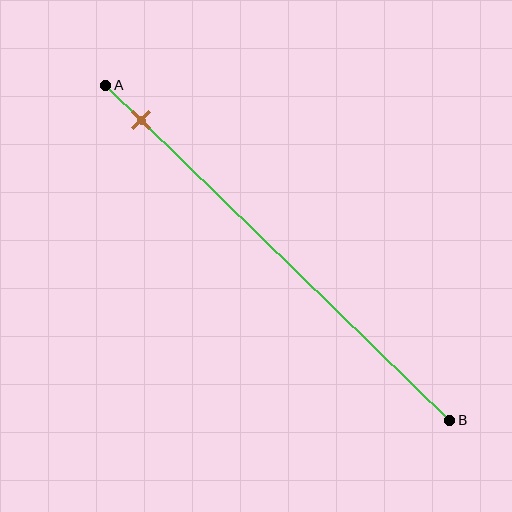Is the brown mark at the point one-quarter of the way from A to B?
No, the mark is at about 10% from A, not at the 25% one-quarter point.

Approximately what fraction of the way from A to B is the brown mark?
The brown mark is approximately 10% of the way from A to B.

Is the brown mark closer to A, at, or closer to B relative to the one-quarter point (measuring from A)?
The brown mark is closer to point A than the one-quarter point of segment AB.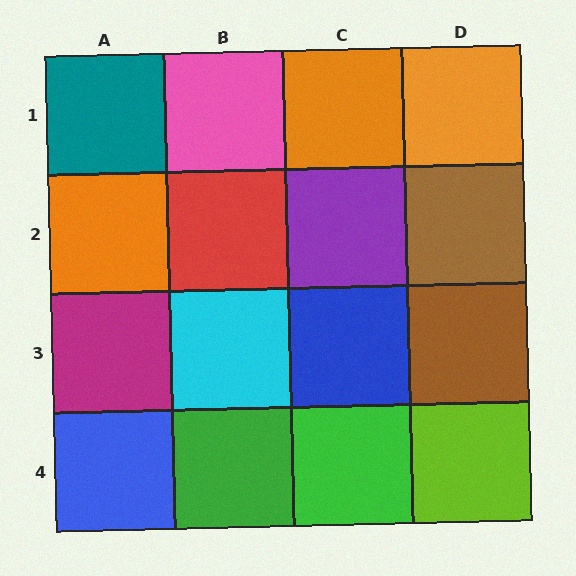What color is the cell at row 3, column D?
Brown.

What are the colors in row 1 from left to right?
Teal, pink, orange, orange.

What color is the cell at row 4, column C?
Green.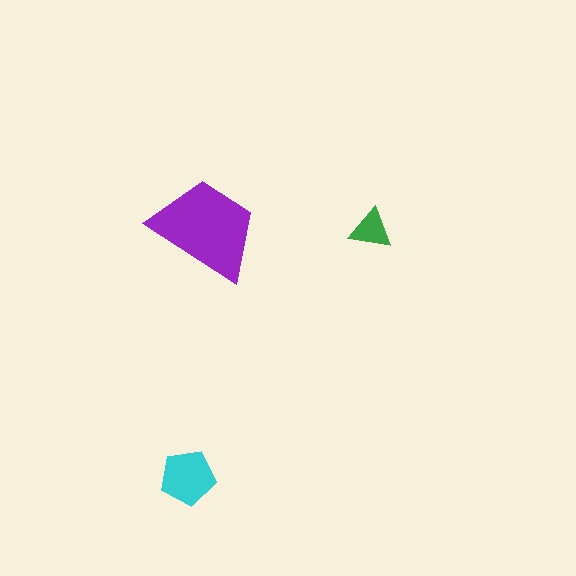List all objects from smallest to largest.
The green triangle, the cyan pentagon, the purple trapezoid.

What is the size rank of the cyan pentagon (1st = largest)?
2nd.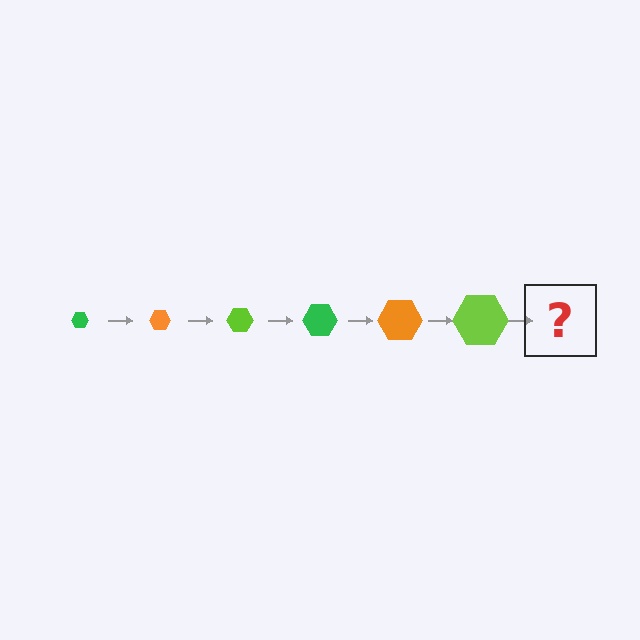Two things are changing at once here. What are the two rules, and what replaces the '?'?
The two rules are that the hexagon grows larger each step and the color cycles through green, orange, and lime. The '?' should be a green hexagon, larger than the previous one.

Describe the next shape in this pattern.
It should be a green hexagon, larger than the previous one.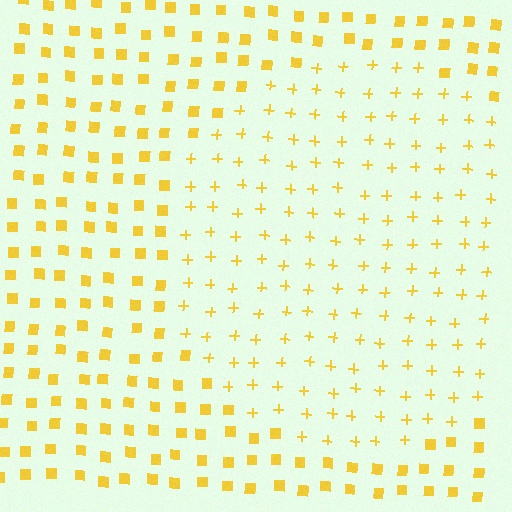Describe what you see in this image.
The image is filled with small yellow elements arranged in a uniform grid. A circle-shaped region contains plus signs, while the surrounding area contains squares. The boundary is defined purely by the change in element shape.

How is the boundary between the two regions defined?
The boundary is defined by a change in element shape: plus signs inside vs. squares outside. All elements share the same color and spacing.